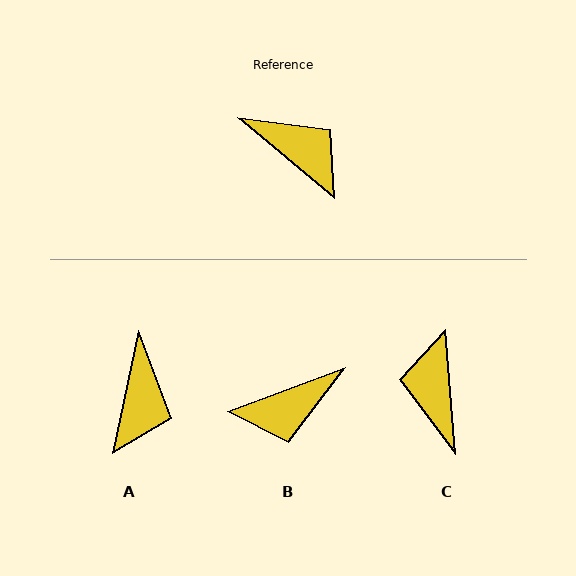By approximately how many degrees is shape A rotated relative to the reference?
Approximately 62 degrees clockwise.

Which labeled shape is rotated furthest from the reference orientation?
C, about 135 degrees away.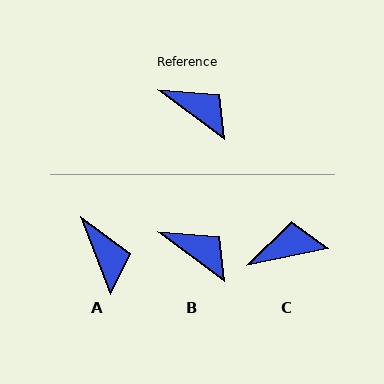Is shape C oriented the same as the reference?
No, it is off by about 49 degrees.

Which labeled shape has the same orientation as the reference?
B.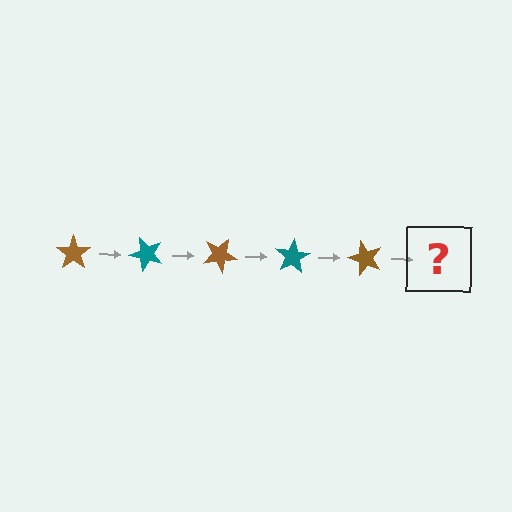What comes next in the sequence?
The next element should be a teal star, rotated 250 degrees from the start.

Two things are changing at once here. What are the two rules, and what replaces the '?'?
The two rules are that it rotates 50 degrees each step and the color cycles through brown and teal. The '?' should be a teal star, rotated 250 degrees from the start.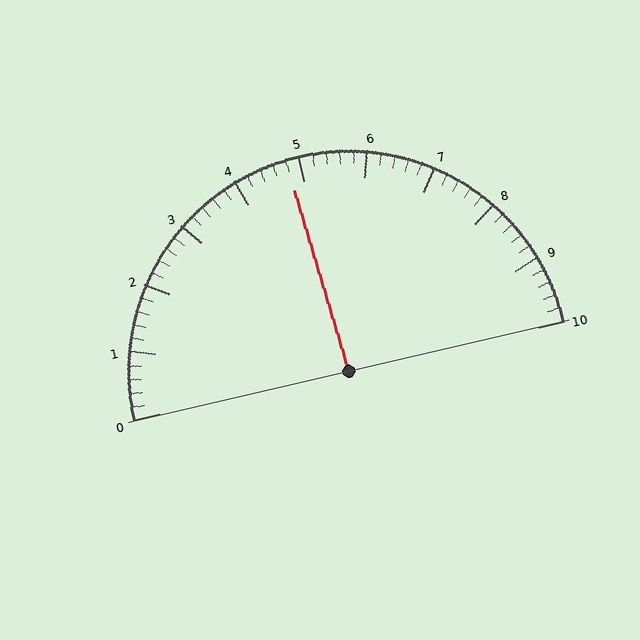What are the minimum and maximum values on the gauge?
The gauge ranges from 0 to 10.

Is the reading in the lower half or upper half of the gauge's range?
The reading is in the lower half of the range (0 to 10).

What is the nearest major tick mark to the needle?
The nearest major tick mark is 5.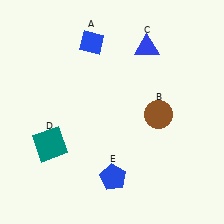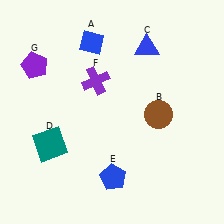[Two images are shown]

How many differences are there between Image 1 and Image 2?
There are 2 differences between the two images.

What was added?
A purple cross (F), a purple pentagon (G) were added in Image 2.